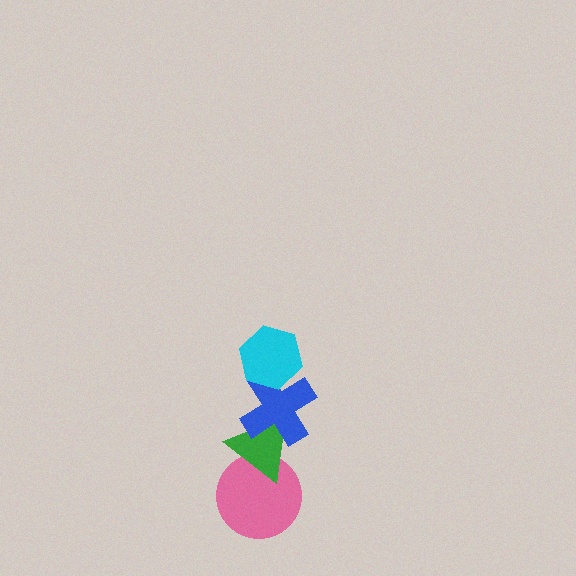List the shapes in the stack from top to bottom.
From top to bottom: the cyan hexagon, the blue cross, the green triangle, the pink circle.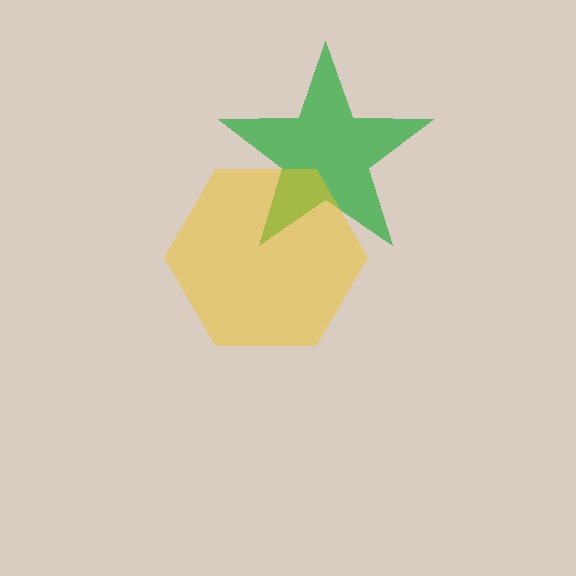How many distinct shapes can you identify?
There are 2 distinct shapes: a green star, a yellow hexagon.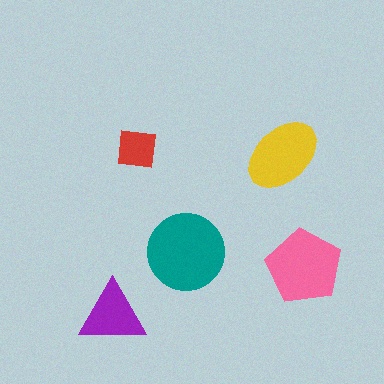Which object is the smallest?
The red square.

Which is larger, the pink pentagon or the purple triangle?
The pink pentagon.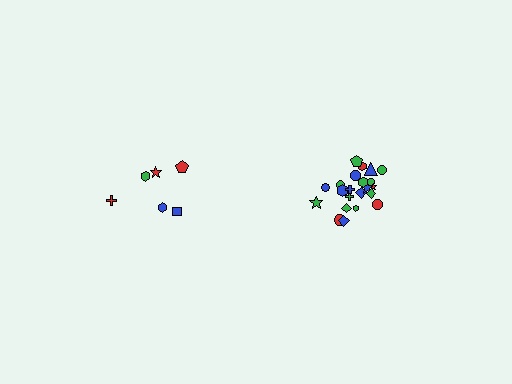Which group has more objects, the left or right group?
The right group.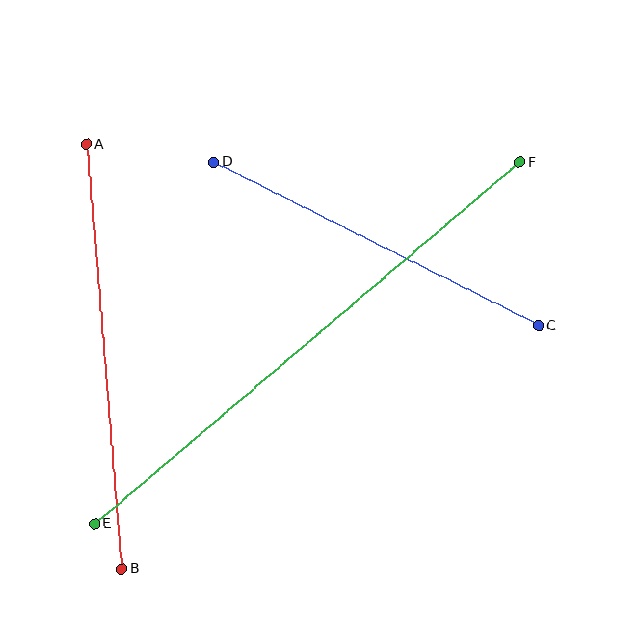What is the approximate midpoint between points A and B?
The midpoint is at approximately (104, 356) pixels.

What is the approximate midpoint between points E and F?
The midpoint is at approximately (307, 343) pixels.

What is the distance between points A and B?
The distance is approximately 426 pixels.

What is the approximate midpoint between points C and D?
The midpoint is at approximately (376, 244) pixels.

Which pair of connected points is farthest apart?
Points E and F are farthest apart.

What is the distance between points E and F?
The distance is approximately 558 pixels.